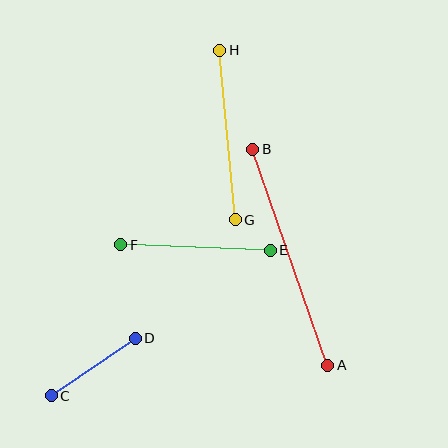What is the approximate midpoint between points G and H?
The midpoint is at approximately (227, 135) pixels.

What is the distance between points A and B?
The distance is approximately 229 pixels.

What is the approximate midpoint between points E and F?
The midpoint is at approximately (196, 247) pixels.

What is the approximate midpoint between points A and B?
The midpoint is at approximately (290, 257) pixels.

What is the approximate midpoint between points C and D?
The midpoint is at approximately (93, 367) pixels.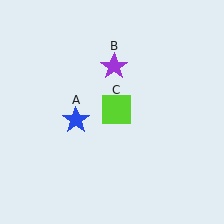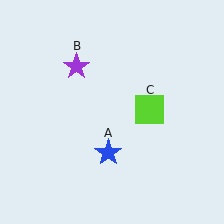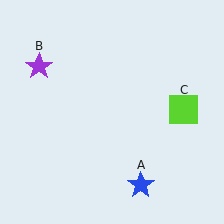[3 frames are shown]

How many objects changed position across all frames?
3 objects changed position: blue star (object A), purple star (object B), lime square (object C).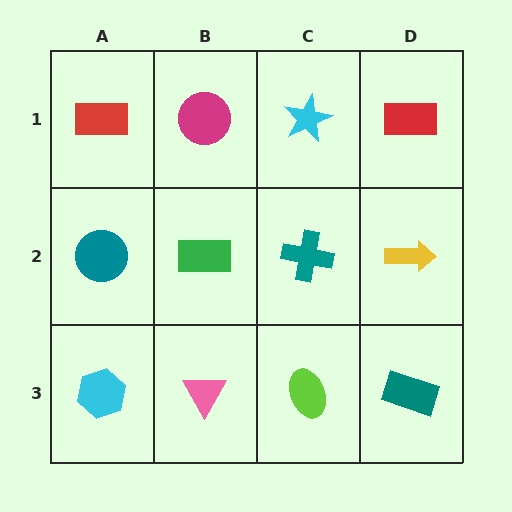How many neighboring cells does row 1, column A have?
2.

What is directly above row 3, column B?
A green rectangle.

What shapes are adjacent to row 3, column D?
A yellow arrow (row 2, column D), a lime ellipse (row 3, column C).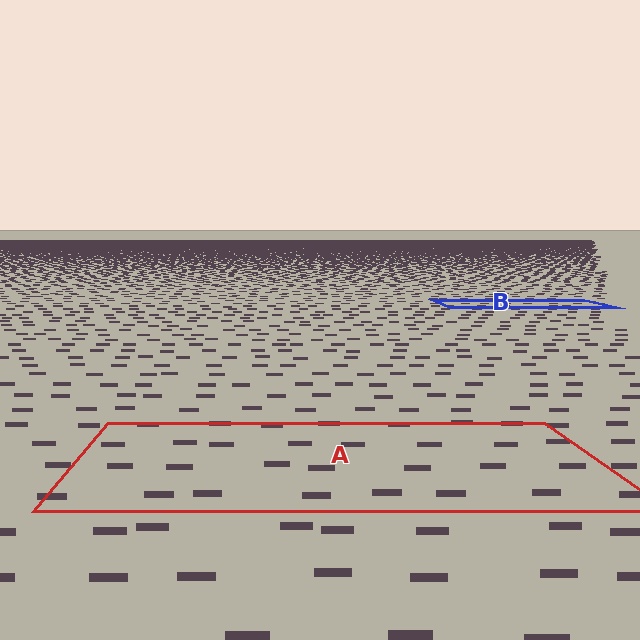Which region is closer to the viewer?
Region A is closer. The texture elements there are larger and more spread out.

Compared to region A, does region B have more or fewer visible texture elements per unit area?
Region B has more texture elements per unit area — they are packed more densely because it is farther away.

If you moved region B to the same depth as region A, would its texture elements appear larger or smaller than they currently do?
They would appear larger. At a closer depth, the same texture elements are projected at a bigger on-screen size.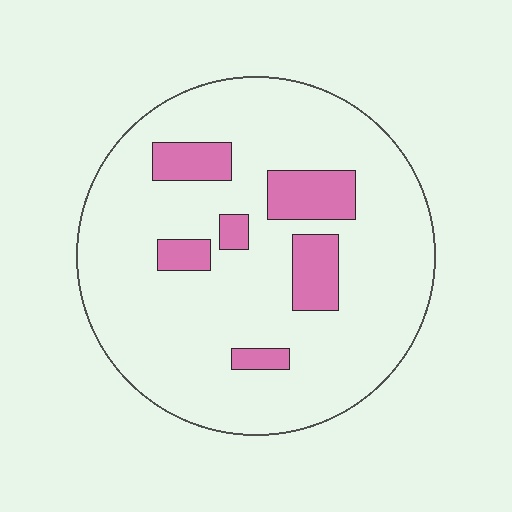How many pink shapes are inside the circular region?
6.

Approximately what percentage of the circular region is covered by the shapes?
Approximately 15%.